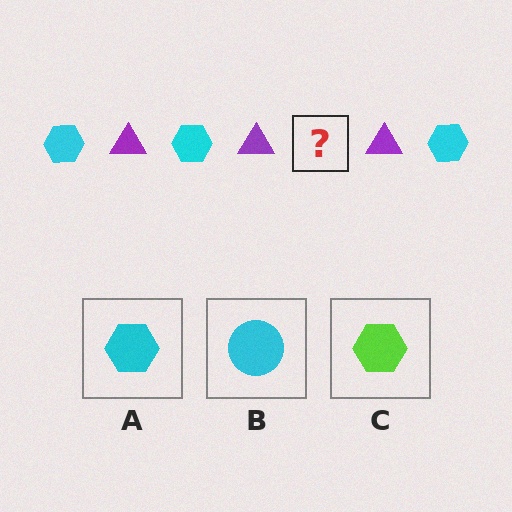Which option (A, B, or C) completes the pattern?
A.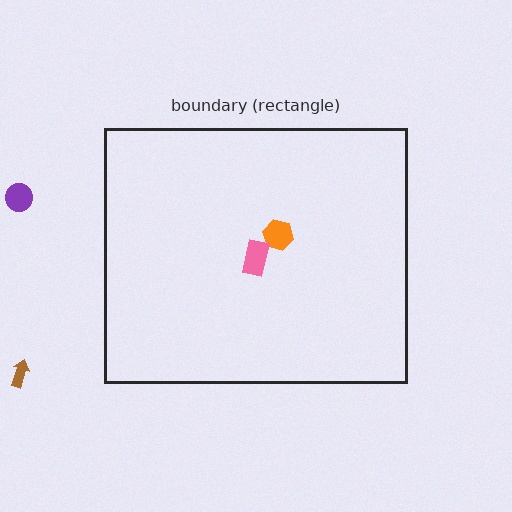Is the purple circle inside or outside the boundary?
Outside.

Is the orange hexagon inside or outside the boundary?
Inside.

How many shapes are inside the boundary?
2 inside, 2 outside.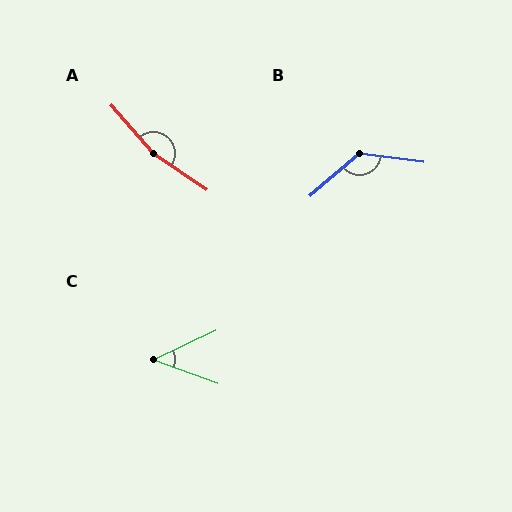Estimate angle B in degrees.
Approximately 132 degrees.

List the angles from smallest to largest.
C (46°), B (132°), A (165°).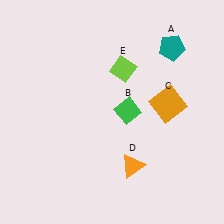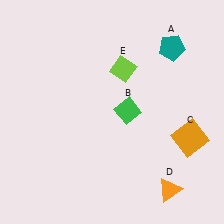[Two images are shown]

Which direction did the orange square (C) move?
The orange square (C) moved down.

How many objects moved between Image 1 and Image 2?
2 objects moved between the two images.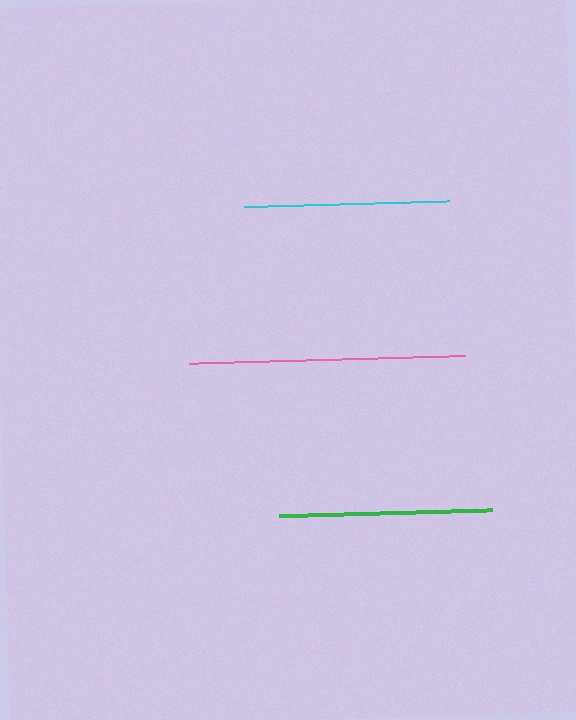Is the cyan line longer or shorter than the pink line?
The pink line is longer than the cyan line.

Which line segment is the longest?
The pink line is the longest at approximately 276 pixels.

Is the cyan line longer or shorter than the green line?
The green line is longer than the cyan line.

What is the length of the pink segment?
The pink segment is approximately 276 pixels long.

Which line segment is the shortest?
The cyan line is the shortest at approximately 205 pixels.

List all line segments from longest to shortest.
From longest to shortest: pink, green, cyan.